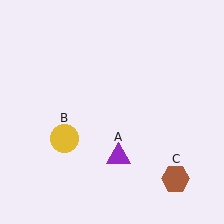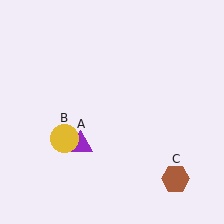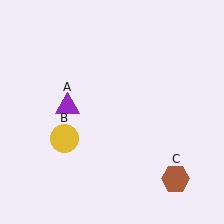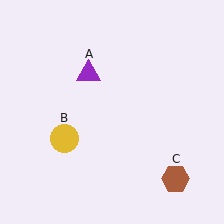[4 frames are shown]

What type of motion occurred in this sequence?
The purple triangle (object A) rotated clockwise around the center of the scene.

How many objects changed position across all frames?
1 object changed position: purple triangle (object A).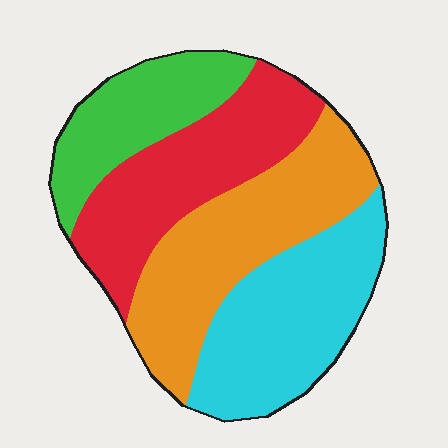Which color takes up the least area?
Green, at roughly 15%.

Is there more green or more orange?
Orange.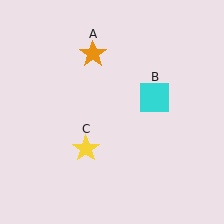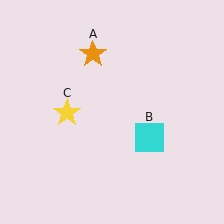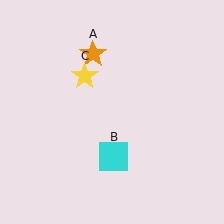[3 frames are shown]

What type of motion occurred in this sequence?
The cyan square (object B), yellow star (object C) rotated clockwise around the center of the scene.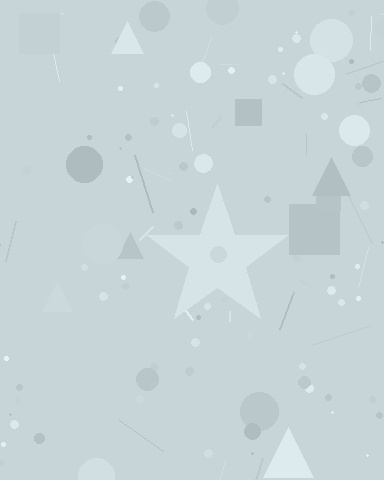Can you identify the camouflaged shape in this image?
The camouflaged shape is a star.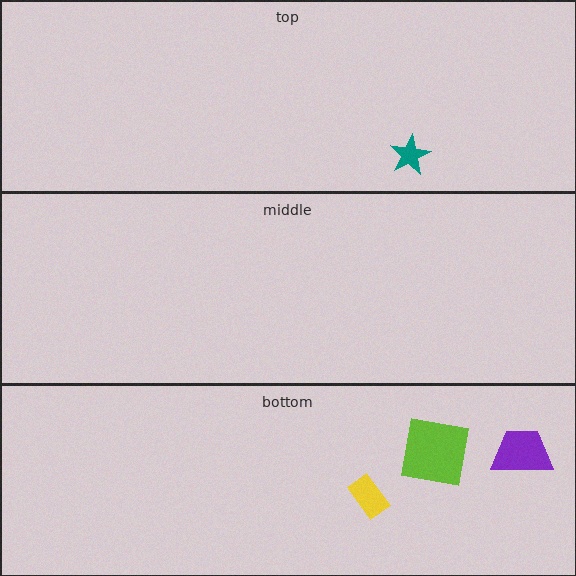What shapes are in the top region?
The teal star.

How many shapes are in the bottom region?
3.